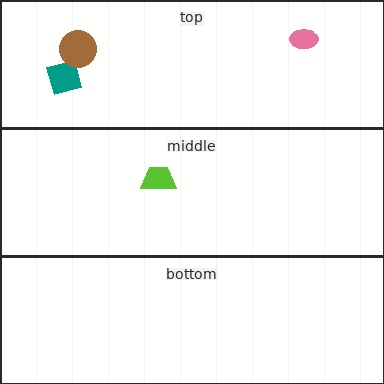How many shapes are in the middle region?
1.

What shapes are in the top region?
The teal square, the pink ellipse, the brown circle.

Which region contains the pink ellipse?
The top region.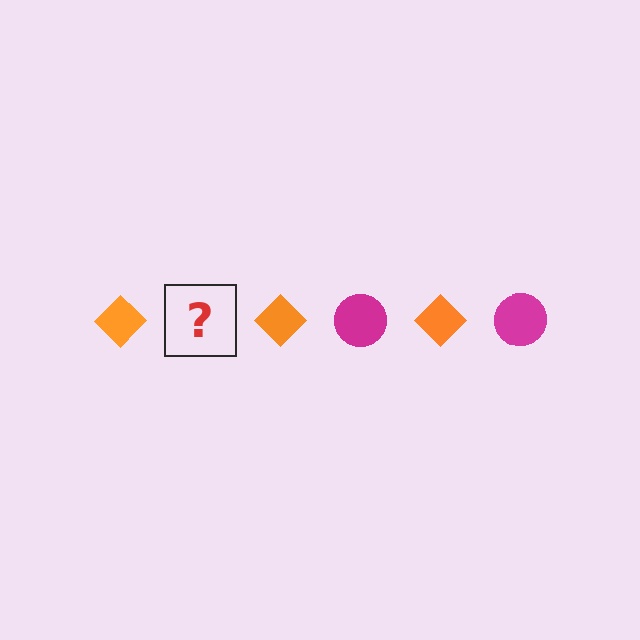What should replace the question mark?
The question mark should be replaced with a magenta circle.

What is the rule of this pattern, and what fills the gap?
The rule is that the pattern alternates between orange diamond and magenta circle. The gap should be filled with a magenta circle.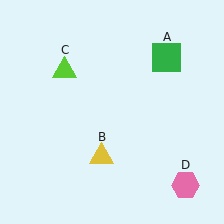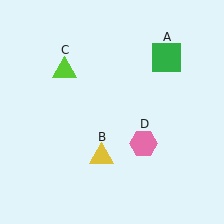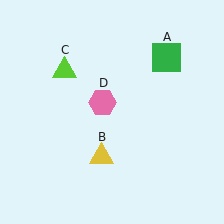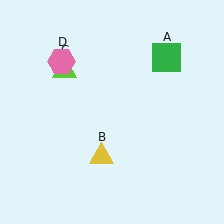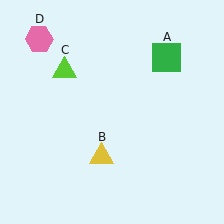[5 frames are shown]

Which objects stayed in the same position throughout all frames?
Green square (object A) and yellow triangle (object B) and lime triangle (object C) remained stationary.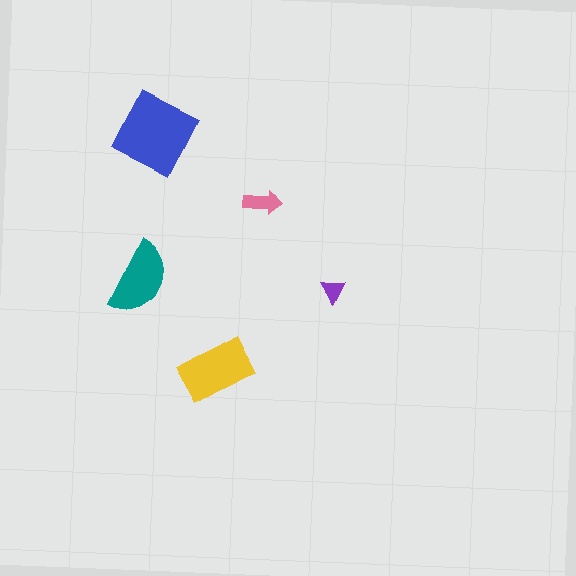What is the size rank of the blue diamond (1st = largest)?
1st.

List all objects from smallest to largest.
The purple triangle, the pink arrow, the teal semicircle, the yellow rectangle, the blue diamond.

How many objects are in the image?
There are 5 objects in the image.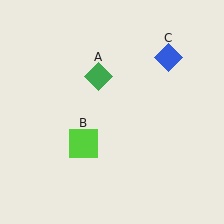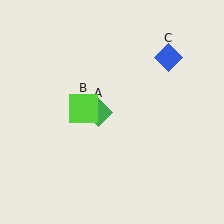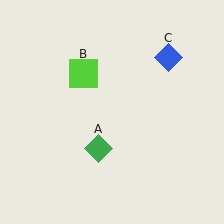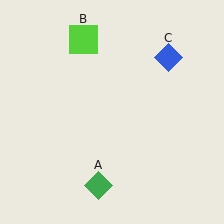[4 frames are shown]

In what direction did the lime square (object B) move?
The lime square (object B) moved up.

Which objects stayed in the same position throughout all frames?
Blue diamond (object C) remained stationary.